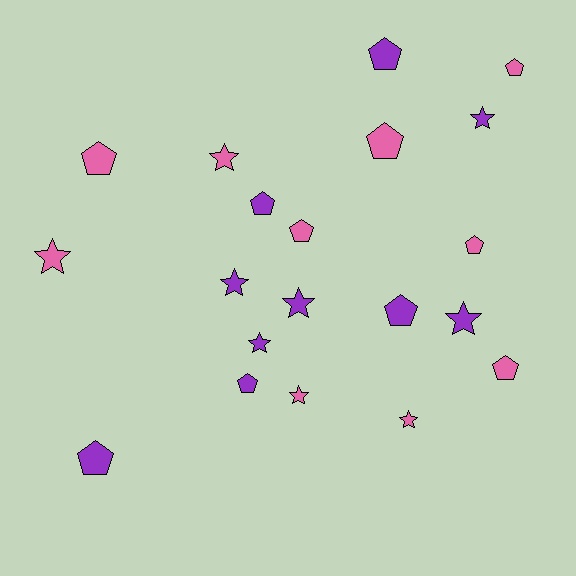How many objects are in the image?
There are 20 objects.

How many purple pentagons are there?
There are 5 purple pentagons.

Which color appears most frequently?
Pink, with 10 objects.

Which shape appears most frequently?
Pentagon, with 11 objects.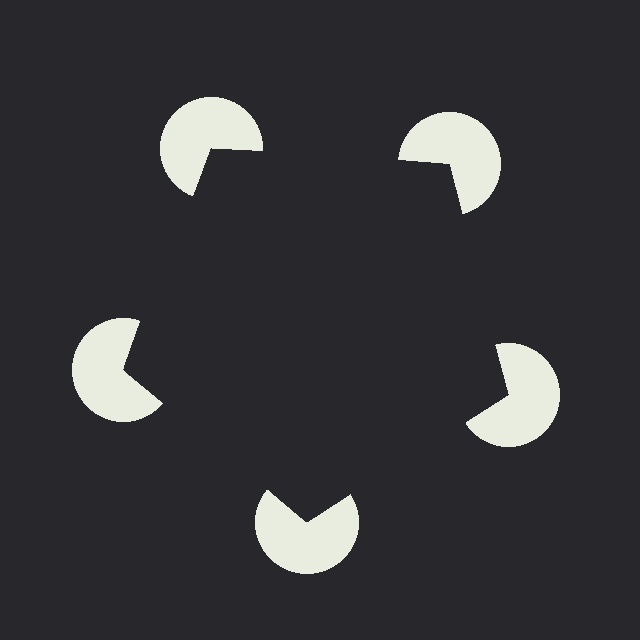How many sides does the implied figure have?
5 sides.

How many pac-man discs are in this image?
There are 5 — one at each vertex of the illusory pentagon.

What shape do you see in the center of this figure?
An illusory pentagon — its edges are inferred from the aligned wedge cuts in the pac-man discs, not physically drawn.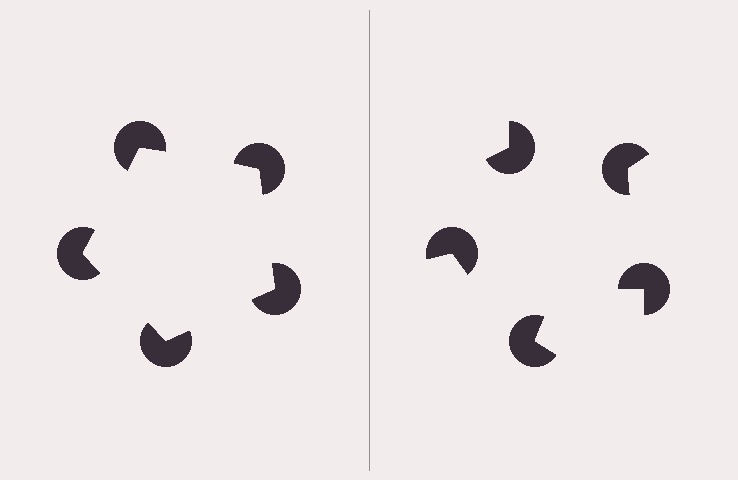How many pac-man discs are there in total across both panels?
10 — 5 on each side.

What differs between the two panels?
The pac-man discs are positioned identically on both sides; only the wedge orientations differ. On the left they align to a pentagon; on the right they are misaligned.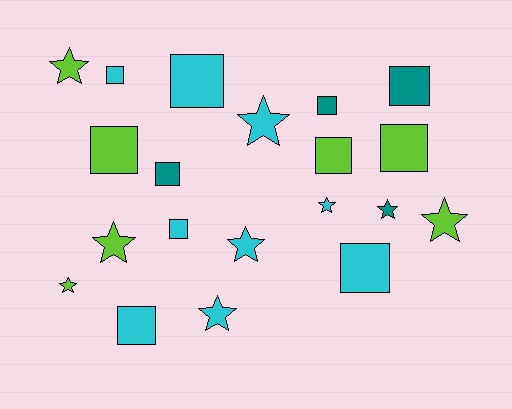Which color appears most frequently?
Cyan, with 9 objects.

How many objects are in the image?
There are 20 objects.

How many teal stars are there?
There is 1 teal star.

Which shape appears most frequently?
Square, with 11 objects.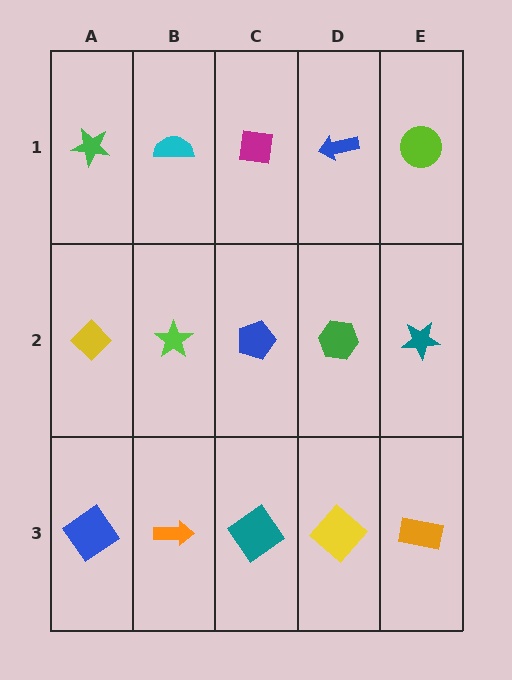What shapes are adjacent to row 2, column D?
A blue arrow (row 1, column D), a yellow diamond (row 3, column D), a blue pentagon (row 2, column C), a teal star (row 2, column E).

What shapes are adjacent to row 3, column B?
A lime star (row 2, column B), a blue diamond (row 3, column A), a teal diamond (row 3, column C).